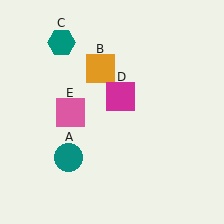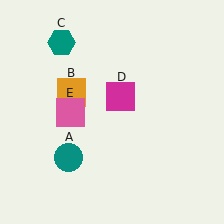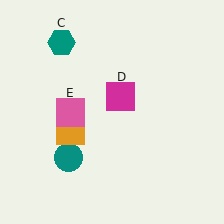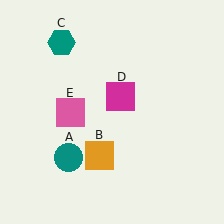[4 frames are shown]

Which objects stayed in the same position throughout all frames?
Teal circle (object A) and teal hexagon (object C) and magenta square (object D) and pink square (object E) remained stationary.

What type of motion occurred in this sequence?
The orange square (object B) rotated counterclockwise around the center of the scene.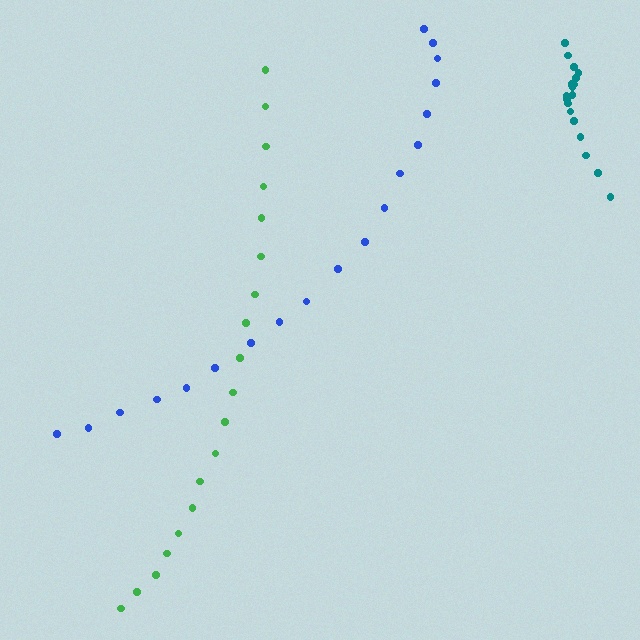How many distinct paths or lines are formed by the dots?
There are 3 distinct paths.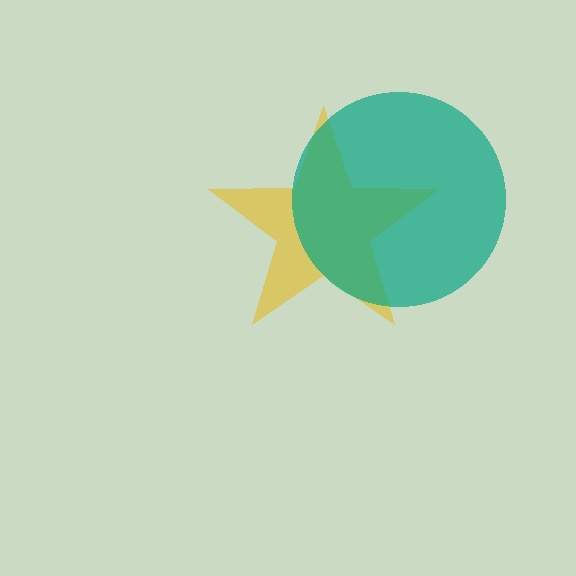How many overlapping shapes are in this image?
There are 2 overlapping shapes in the image.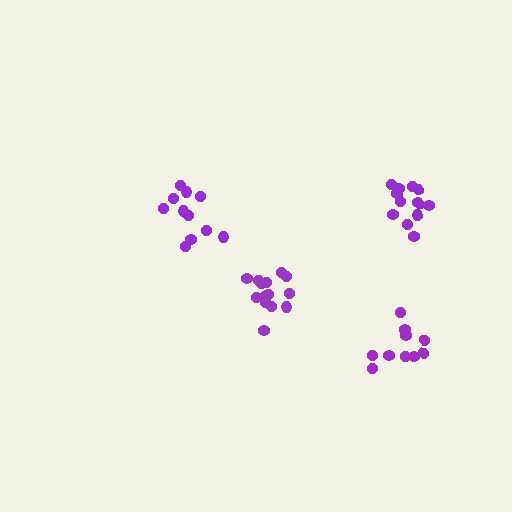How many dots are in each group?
Group 1: 11 dots, Group 2: 10 dots, Group 3: 13 dots, Group 4: 14 dots (48 total).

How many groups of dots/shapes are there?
There are 4 groups.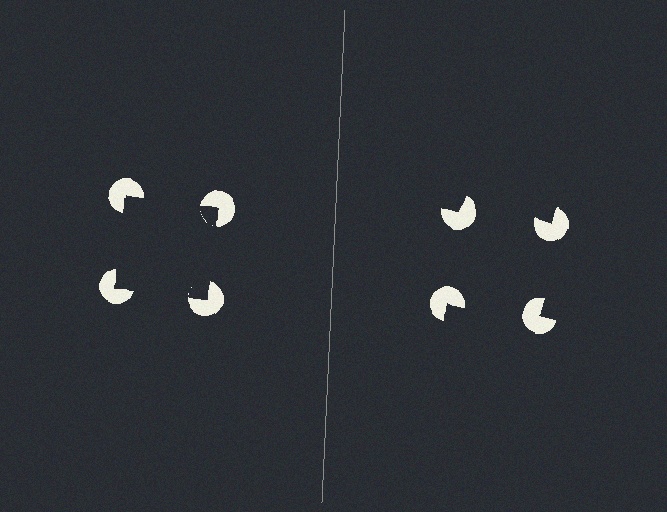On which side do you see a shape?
An illusory square appears on the left side. On the right side the wedge cuts are rotated, so no coherent shape forms.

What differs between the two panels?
The pac-man discs are positioned identically on both sides; only the wedge orientations differ. On the left they align to a square; on the right they are misaligned.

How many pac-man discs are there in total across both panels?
8 — 4 on each side.